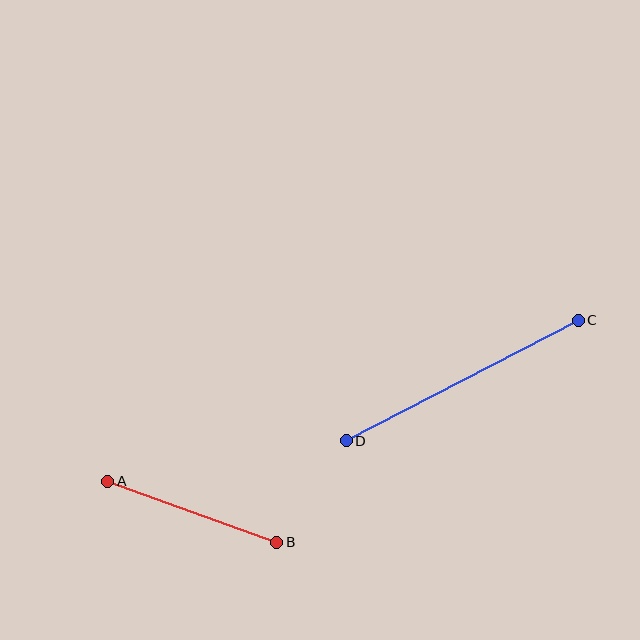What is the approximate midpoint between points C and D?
The midpoint is at approximately (462, 380) pixels.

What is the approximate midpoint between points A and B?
The midpoint is at approximately (192, 512) pixels.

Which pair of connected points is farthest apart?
Points C and D are farthest apart.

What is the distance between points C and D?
The distance is approximately 262 pixels.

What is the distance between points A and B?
The distance is approximately 180 pixels.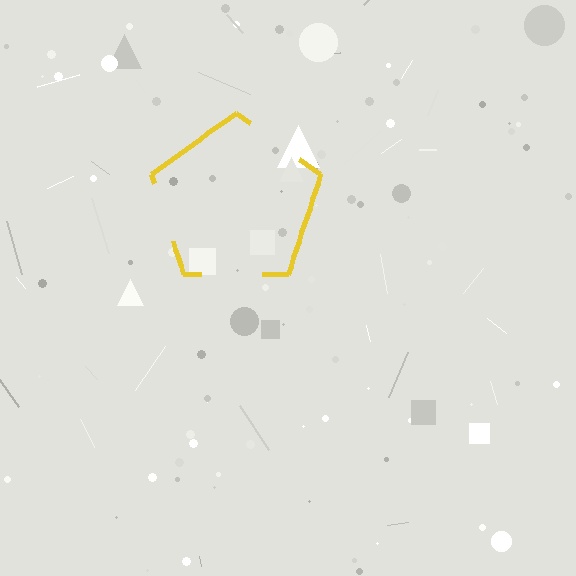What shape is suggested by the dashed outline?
The dashed outline suggests a pentagon.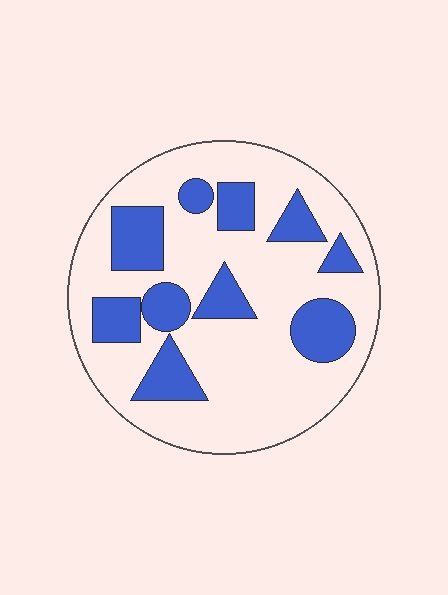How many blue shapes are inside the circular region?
10.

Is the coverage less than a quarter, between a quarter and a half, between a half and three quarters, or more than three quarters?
Between a quarter and a half.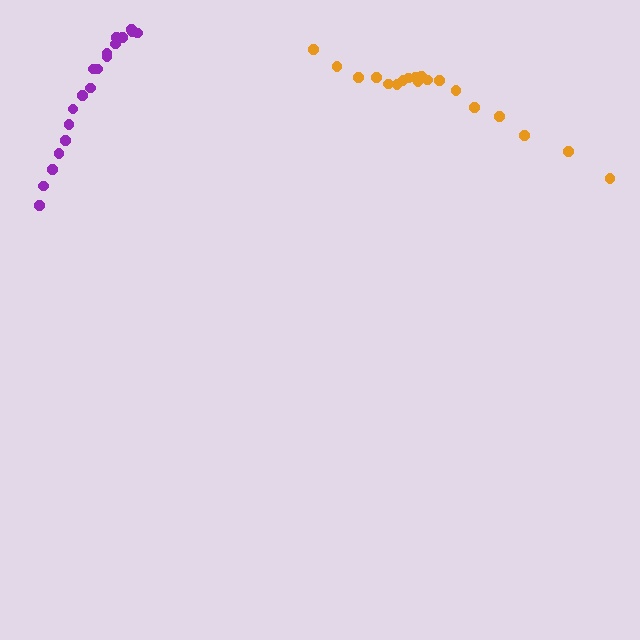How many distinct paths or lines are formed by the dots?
There are 2 distinct paths.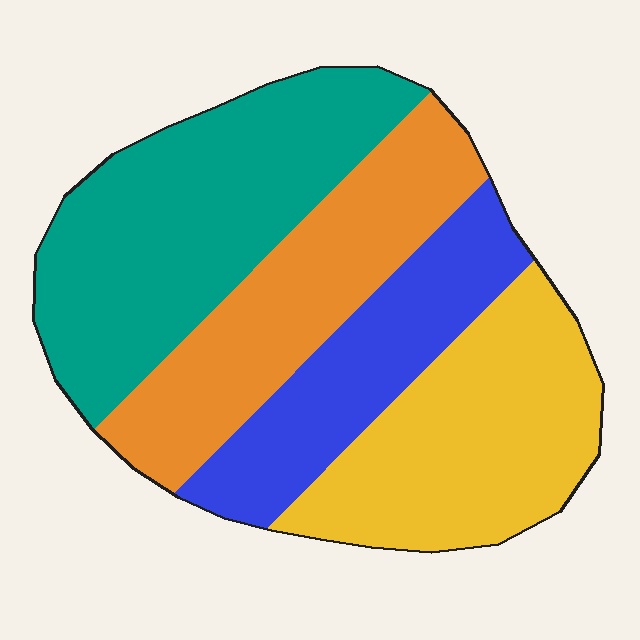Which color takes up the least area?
Blue, at roughly 20%.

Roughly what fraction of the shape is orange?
Orange takes up less than a quarter of the shape.